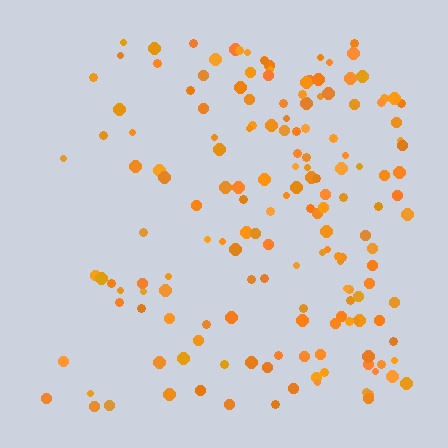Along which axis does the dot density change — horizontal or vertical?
Horizontal.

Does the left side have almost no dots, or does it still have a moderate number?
Still a moderate number, just noticeably fewer than the right.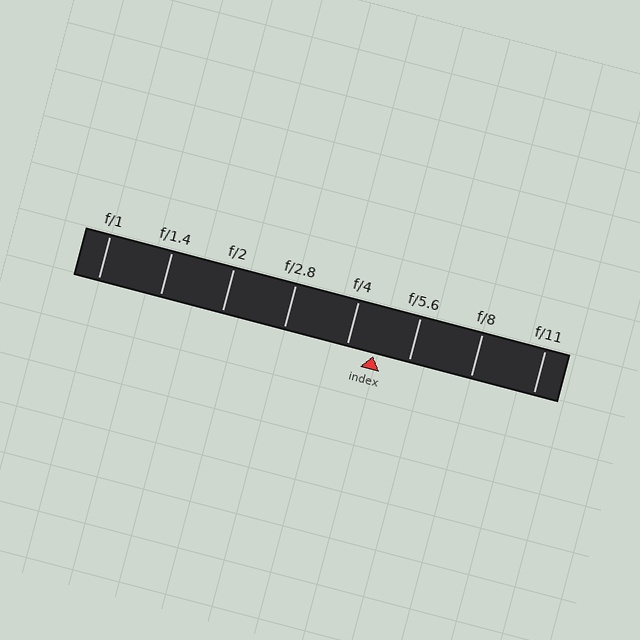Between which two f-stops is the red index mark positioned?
The index mark is between f/4 and f/5.6.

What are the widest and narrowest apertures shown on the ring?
The widest aperture shown is f/1 and the narrowest is f/11.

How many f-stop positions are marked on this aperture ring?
There are 8 f-stop positions marked.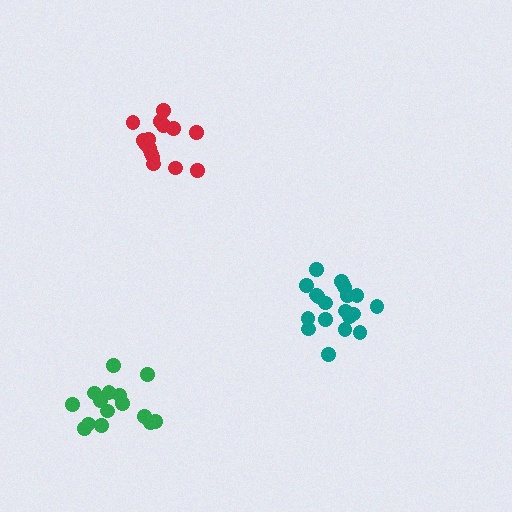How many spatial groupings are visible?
There are 3 spatial groupings.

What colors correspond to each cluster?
The clusters are colored: green, red, teal.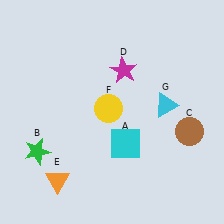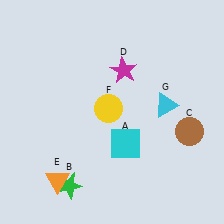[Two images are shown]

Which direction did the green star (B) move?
The green star (B) moved down.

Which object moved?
The green star (B) moved down.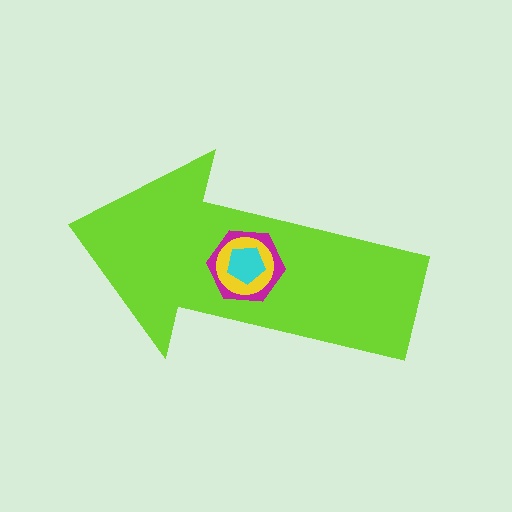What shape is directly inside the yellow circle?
The cyan pentagon.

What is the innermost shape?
The cyan pentagon.